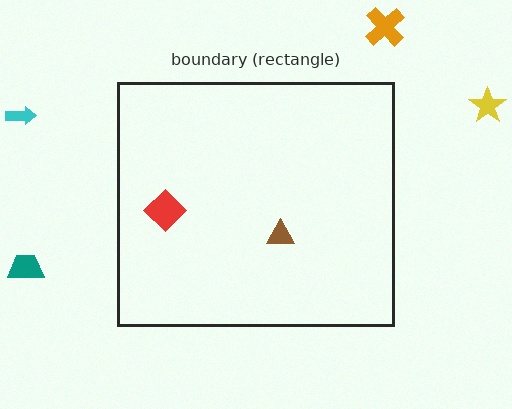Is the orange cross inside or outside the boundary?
Outside.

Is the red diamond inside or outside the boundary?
Inside.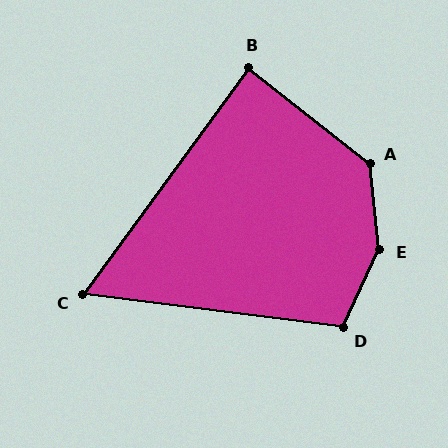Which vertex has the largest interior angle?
E, at approximately 148 degrees.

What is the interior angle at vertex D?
Approximately 108 degrees (obtuse).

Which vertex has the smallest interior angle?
C, at approximately 61 degrees.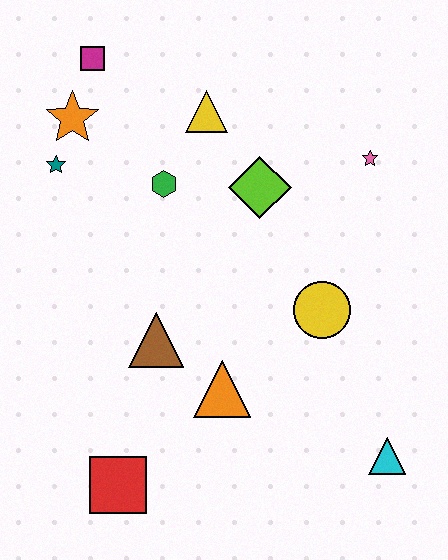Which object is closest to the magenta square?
The orange star is closest to the magenta square.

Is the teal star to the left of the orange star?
Yes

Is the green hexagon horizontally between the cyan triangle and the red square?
Yes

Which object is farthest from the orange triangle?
The magenta square is farthest from the orange triangle.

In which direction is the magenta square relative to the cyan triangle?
The magenta square is above the cyan triangle.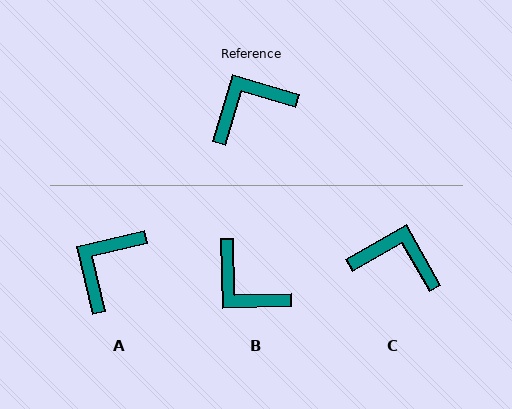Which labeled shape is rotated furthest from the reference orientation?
B, about 108 degrees away.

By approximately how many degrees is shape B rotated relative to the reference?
Approximately 108 degrees counter-clockwise.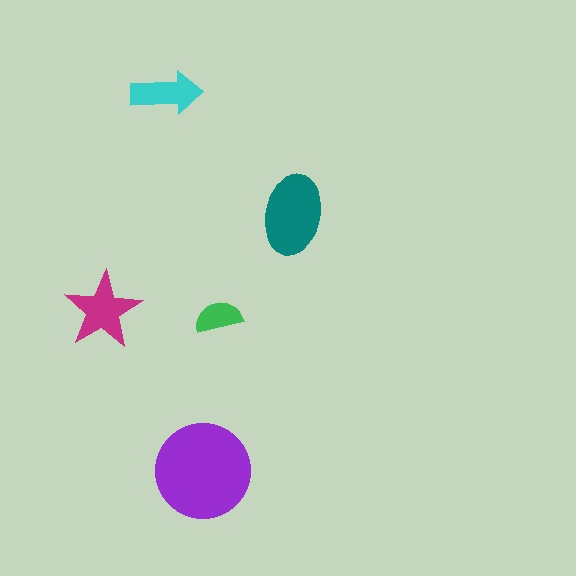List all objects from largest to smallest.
The purple circle, the teal ellipse, the magenta star, the cyan arrow, the green semicircle.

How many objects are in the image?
There are 5 objects in the image.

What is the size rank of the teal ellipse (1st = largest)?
2nd.